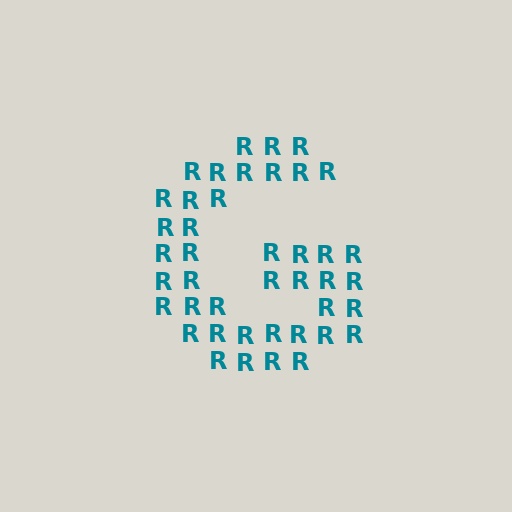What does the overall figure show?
The overall figure shows the letter G.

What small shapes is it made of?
It is made of small letter R's.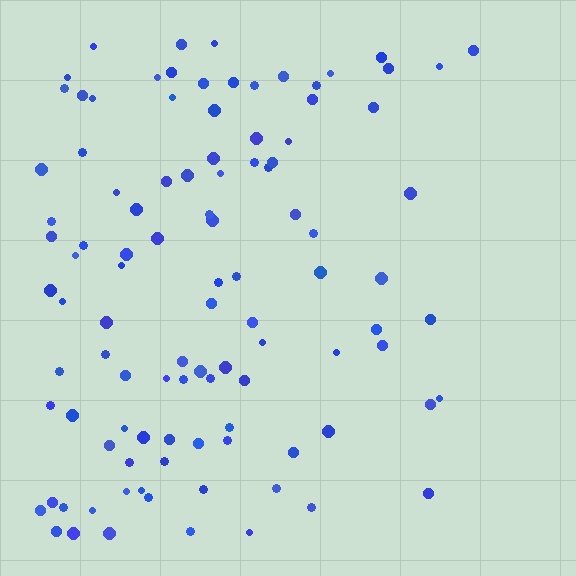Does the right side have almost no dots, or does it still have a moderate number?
Still a moderate number, just noticeably fewer than the left.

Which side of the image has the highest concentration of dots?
The left.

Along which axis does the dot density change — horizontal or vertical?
Horizontal.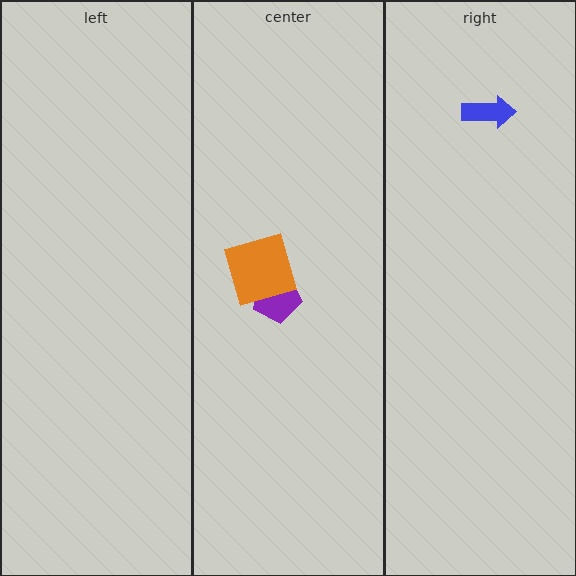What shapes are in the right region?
The blue arrow.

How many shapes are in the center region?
2.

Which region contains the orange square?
The center region.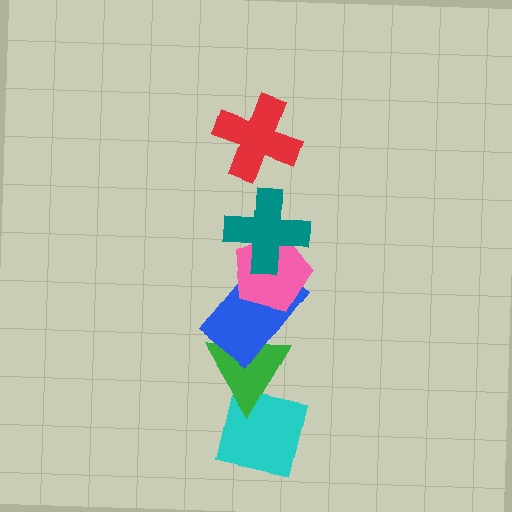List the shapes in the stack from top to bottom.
From top to bottom: the red cross, the teal cross, the pink pentagon, the blue rectangle, the green triangle, the cyan square.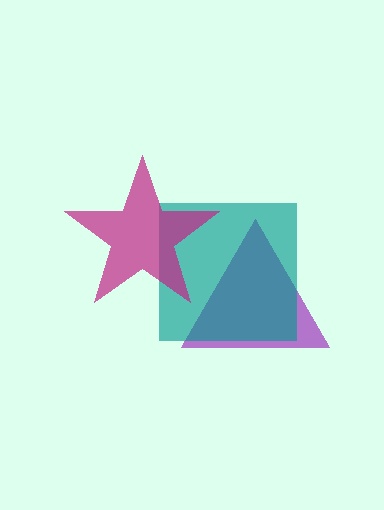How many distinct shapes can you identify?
There are 3 distinct shapes: a purple triangle, a teal square, a magenta star.